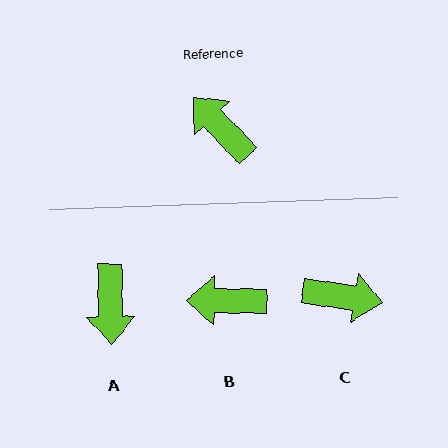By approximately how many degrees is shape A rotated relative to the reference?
Approximately 137 degrees counter-clockwise.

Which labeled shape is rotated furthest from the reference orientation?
C, about 142 degrees away.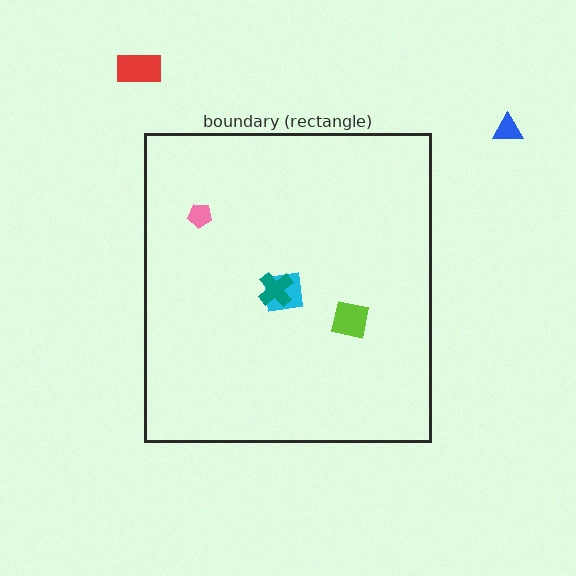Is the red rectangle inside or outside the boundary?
Outside.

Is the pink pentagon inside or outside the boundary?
Inside.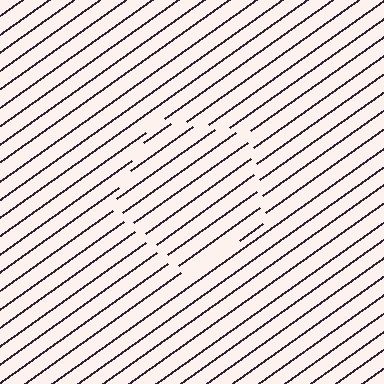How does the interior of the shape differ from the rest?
The interior of the shape contains the same grating, shifted by half a period — the contour is defined by the phase discontinuity where line-ends from the inner and outer gratings abut.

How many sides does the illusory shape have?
5 sides — the line-ends trace a pentagon.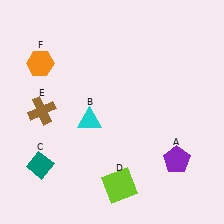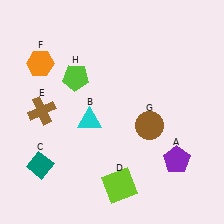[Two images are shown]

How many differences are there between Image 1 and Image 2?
There are 2 differences between the two images.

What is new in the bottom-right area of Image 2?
A brown circle (G) was added in the bottom-right area of Image 2.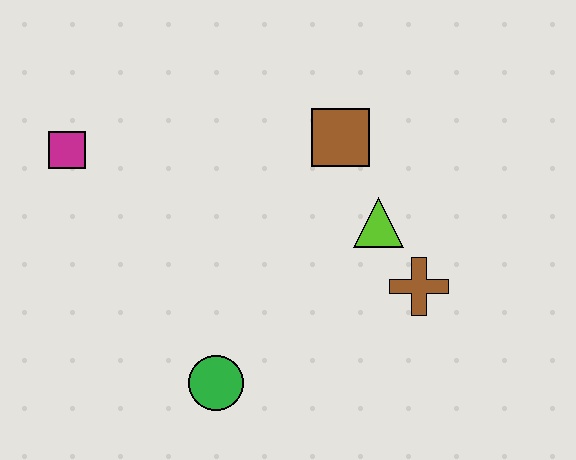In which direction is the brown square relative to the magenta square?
The brown square is to the right of the magenta square.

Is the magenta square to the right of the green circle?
No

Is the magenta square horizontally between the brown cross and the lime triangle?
No